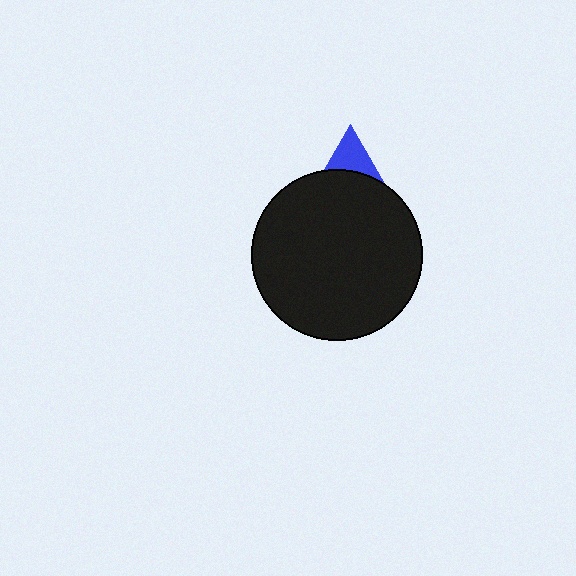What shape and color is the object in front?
The object in front is a black circle.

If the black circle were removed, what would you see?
You would see the complete blue triangle.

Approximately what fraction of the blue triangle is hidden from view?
Roughly 65% of the blue triangle is hidden behind the black circle.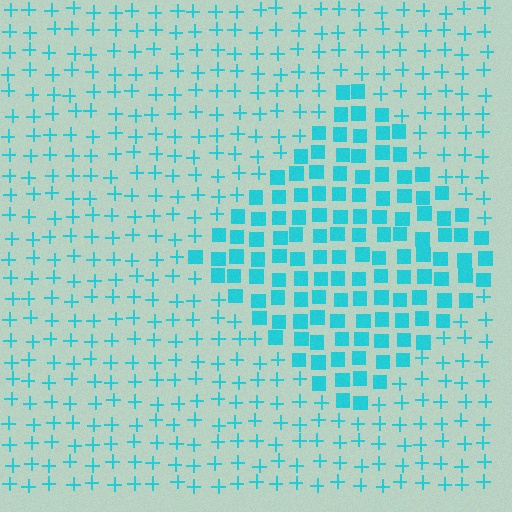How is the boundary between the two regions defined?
The boundary is defined by a change in element shape: squares inside vs. plus signs outside. All elements share the same color and spacing.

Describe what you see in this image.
The image is filled with small cyan elements arranged in a uniform grid. A diamond-shaped region contains squares, while the surrounding area contains plus signs. The boundary is defined purely by the change in element shape.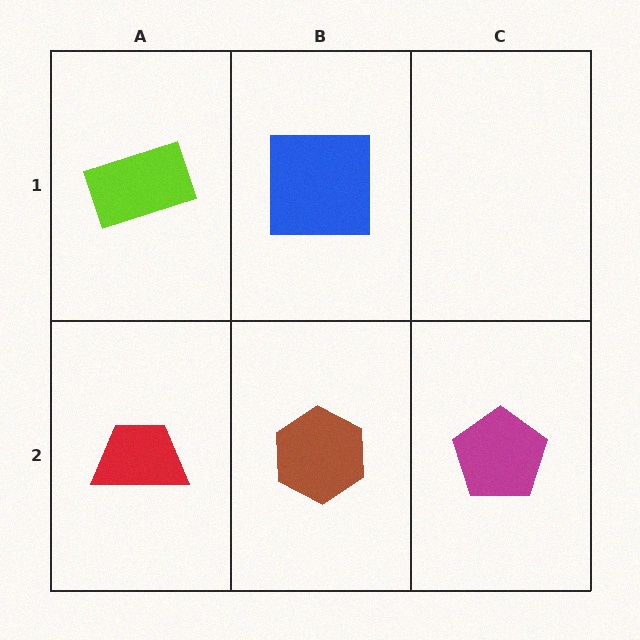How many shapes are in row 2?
3 shapes.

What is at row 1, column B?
A blue square.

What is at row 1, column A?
A lime rectangle.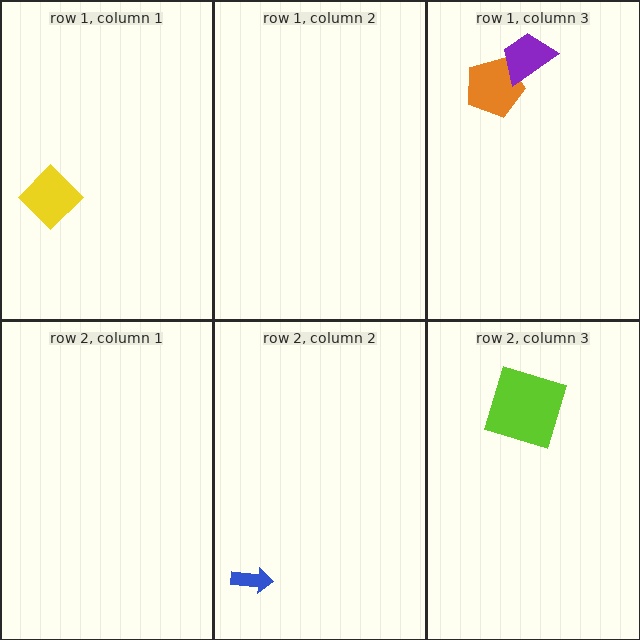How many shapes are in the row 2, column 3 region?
1.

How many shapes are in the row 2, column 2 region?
1.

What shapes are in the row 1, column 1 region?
The yellow diamond.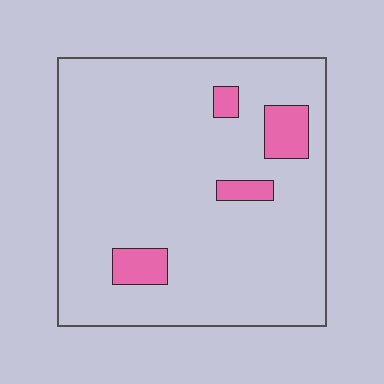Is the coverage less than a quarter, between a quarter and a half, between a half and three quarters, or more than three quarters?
Less than a quarter.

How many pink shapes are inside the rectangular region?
4.